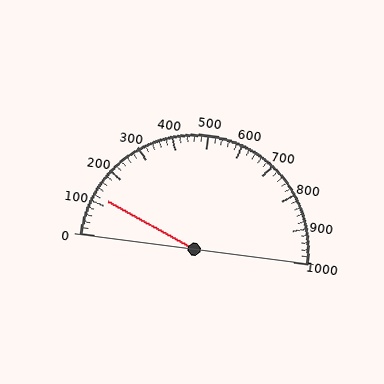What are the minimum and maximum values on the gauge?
The gauge ranges from 0 to 1000.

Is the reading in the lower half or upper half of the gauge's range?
The reading is in the lower half of the range (0 to 1000).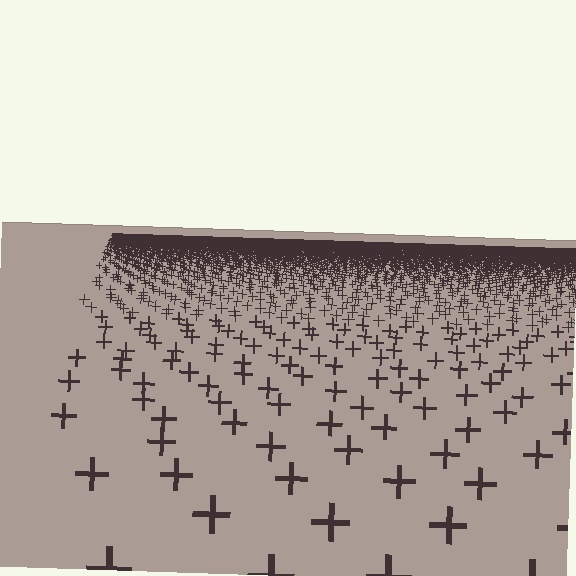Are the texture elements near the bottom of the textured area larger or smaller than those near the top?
Larger. Near the bottom, elements are closer to the viewer and appear at a bigger on-screen size.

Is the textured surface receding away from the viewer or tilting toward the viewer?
The surface is receding away from the viewer. Texture elements get smaller and denser toward the top.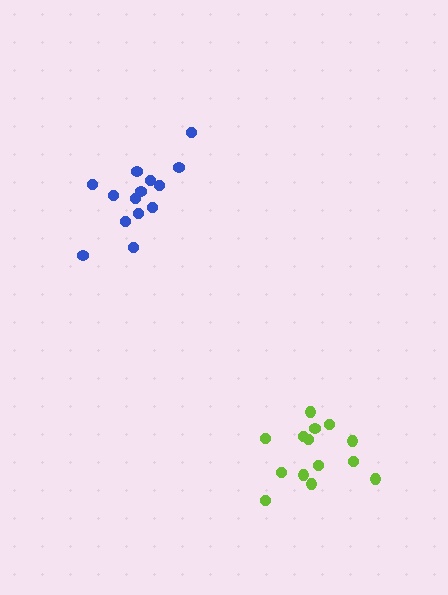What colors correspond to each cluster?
The clusters are colored: blue, lime.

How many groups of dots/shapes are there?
There are 2 groups.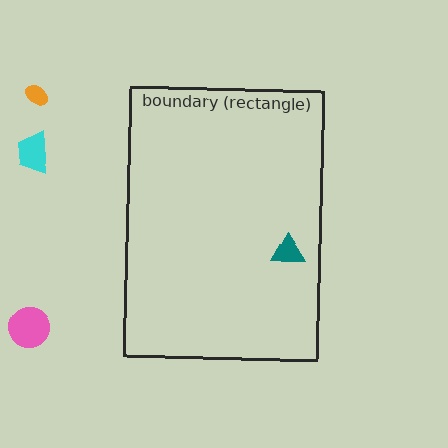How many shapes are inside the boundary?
1 inside, 3 outside.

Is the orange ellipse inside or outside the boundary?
Outside.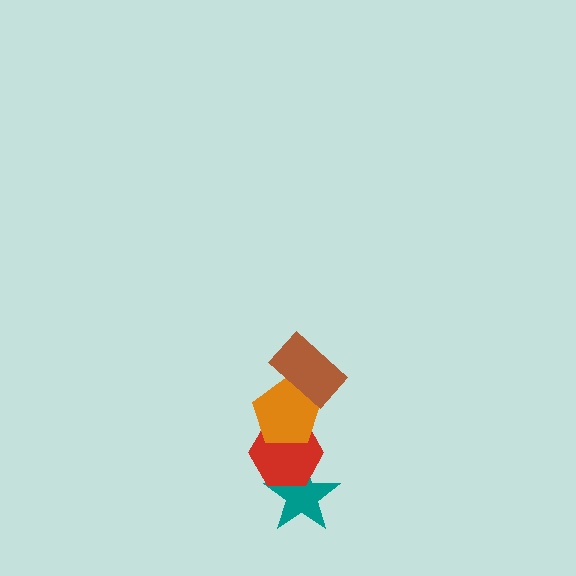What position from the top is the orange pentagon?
The orange pentagon is 2nd from the top.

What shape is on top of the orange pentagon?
The brown rectangle is on top of the orange pentagon.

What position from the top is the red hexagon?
The red hexagon is 3rd from the top.